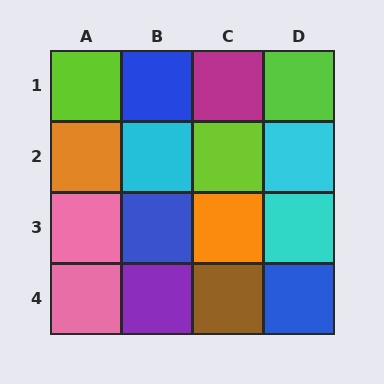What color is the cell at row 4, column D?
Blue.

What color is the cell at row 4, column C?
Brown.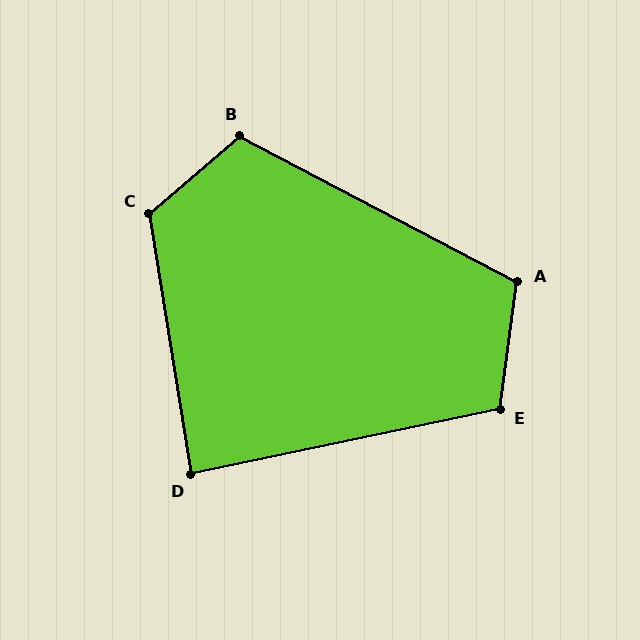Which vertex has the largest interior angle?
C, at approximately 122 degrees.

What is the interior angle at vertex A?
Approximately 110 degrees (obtuse).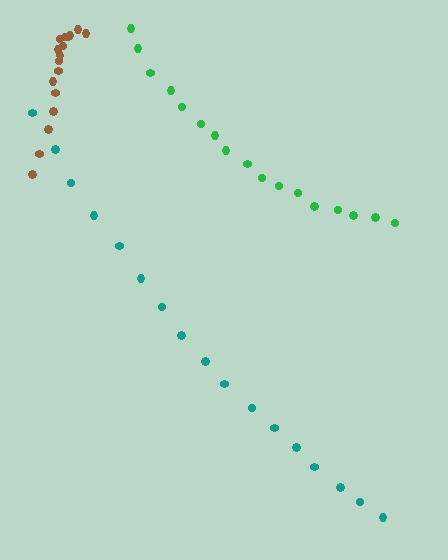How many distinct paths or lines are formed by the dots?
There are 3 distinct paths.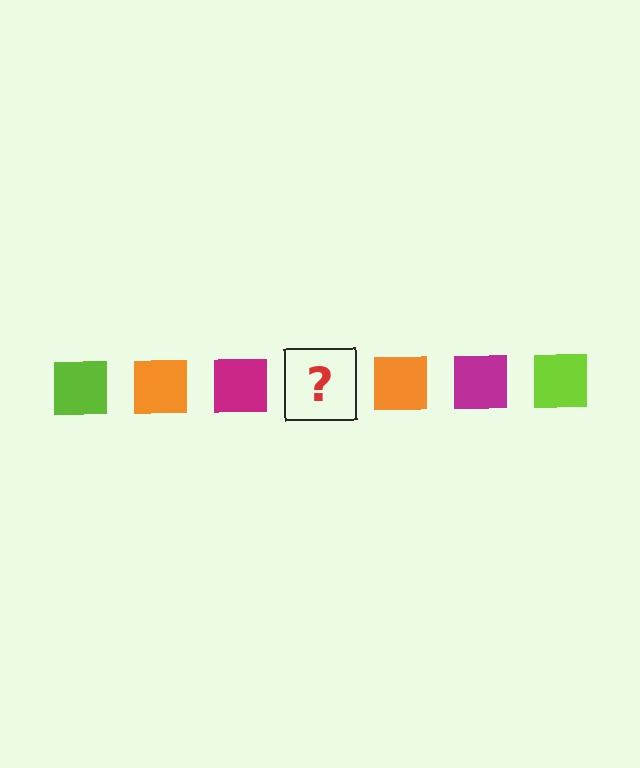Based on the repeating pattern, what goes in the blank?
The blank should be a lime square.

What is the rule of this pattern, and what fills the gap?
The rule is that the pattern cycles through lime, orange, magenta squares. The gap should be filled with a lime square.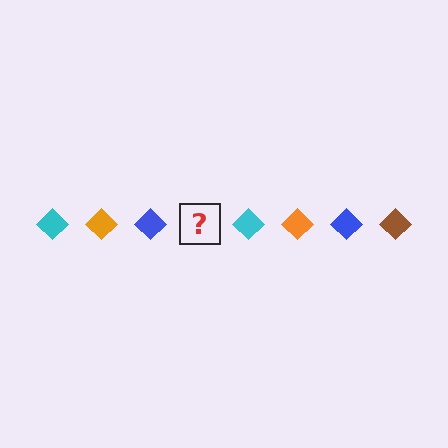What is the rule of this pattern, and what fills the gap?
The rule is that the pattern cycles through cyan, orange, blue, brown diamonds. The gap should be filled with a brown diamond.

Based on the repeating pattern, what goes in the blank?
The blank should be a brown diamond.